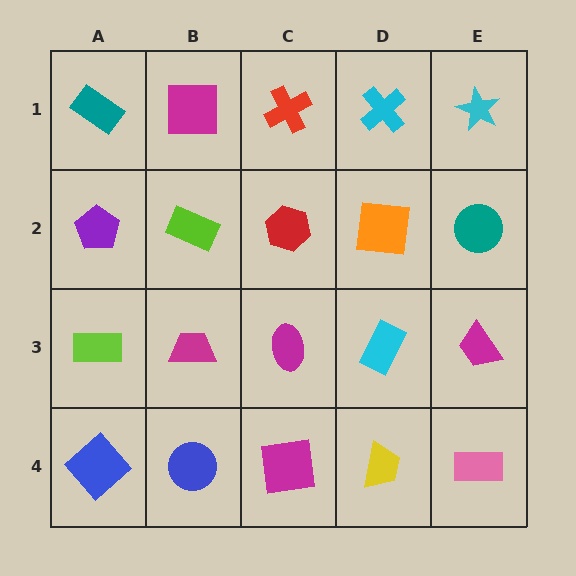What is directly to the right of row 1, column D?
A cyan star.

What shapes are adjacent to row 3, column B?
A lime rectangle (row 2, column B), a blue circle (row 4, column B), a lime rectangle (row 3, column A), a magenta ellipse (row 3, column C).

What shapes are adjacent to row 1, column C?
A red hexagon (row 2, column C), a magenta square (row 1, column B), a cyan cross (row 1, column D).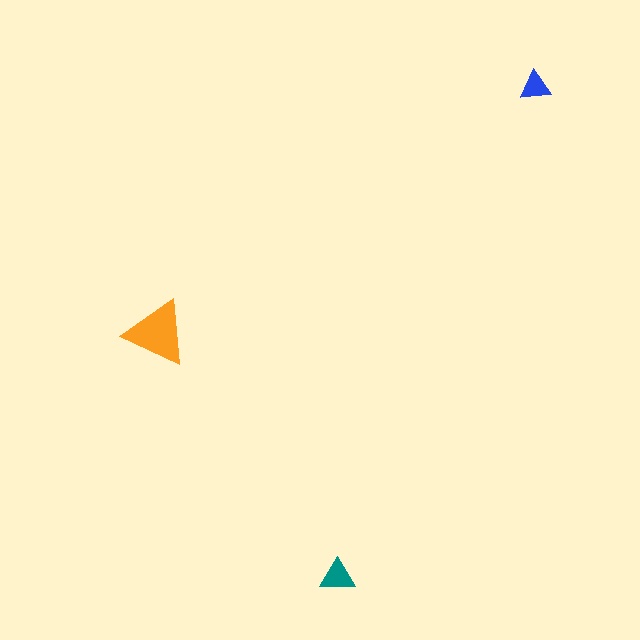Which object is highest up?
The blue triangle is topmost.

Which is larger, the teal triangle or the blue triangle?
The teal one.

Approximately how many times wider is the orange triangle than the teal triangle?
About 2 times wider.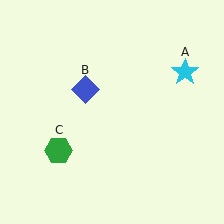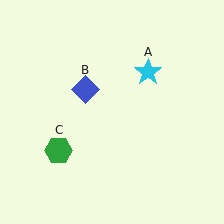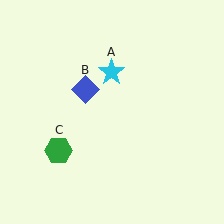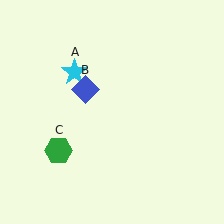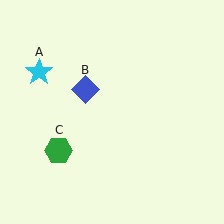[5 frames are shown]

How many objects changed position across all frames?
1 object changed position: cyan star (object A).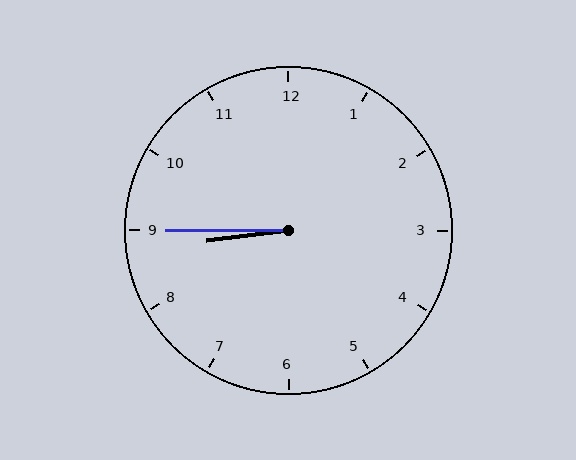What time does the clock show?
8:45.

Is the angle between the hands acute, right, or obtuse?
It is acute.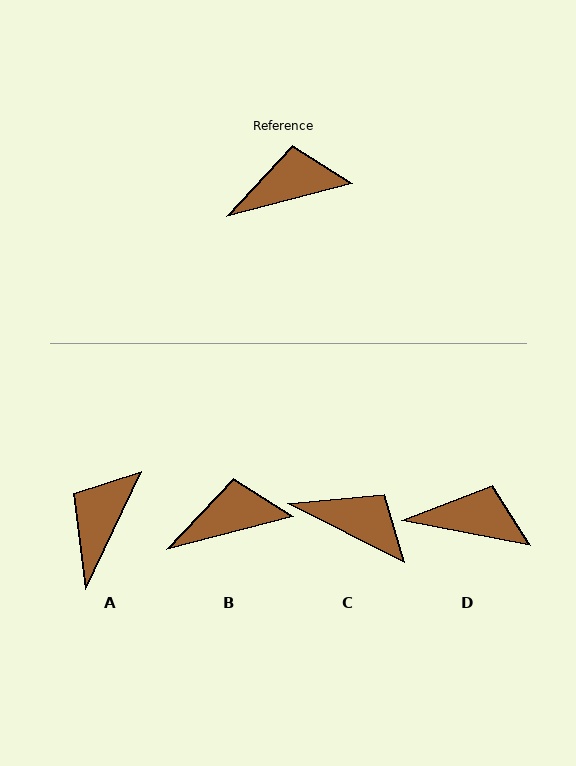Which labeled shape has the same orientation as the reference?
B.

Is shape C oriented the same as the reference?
No, it is off by about 41 degrees.